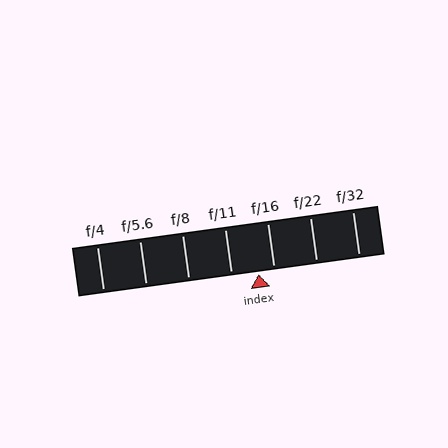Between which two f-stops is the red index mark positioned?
The index mark is between f/11 and f/16.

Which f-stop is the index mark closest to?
The index mark is closest to f/16.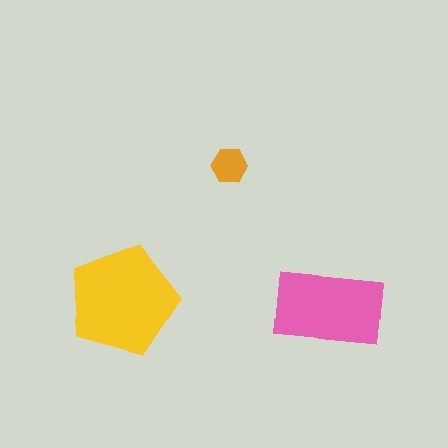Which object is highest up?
The orange hexagon is topmost.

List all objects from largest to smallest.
The yellow pentagon, the pink rectangle, the orange hexagon.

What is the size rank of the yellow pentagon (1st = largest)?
1st.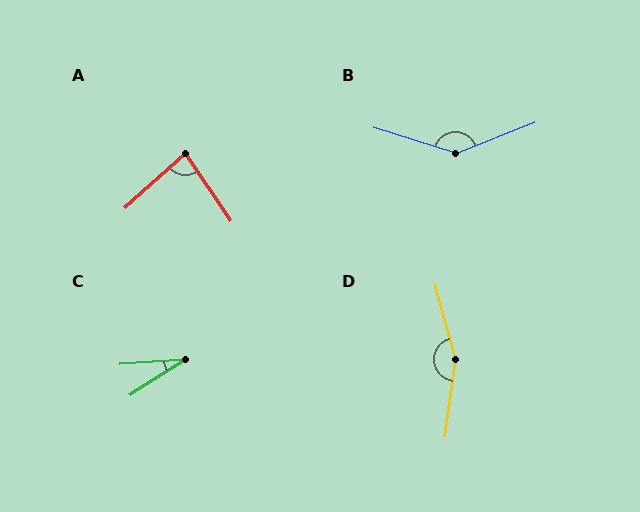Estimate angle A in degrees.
Approximately 82 degrees.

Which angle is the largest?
D, at approximately 157 degrees.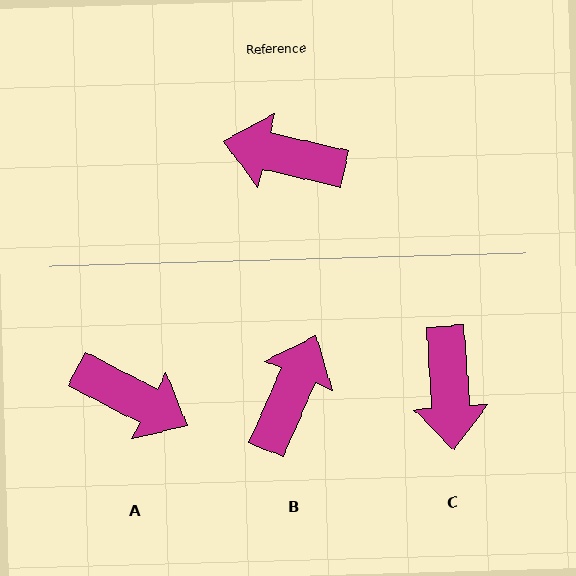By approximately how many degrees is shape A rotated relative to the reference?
Approximately 166 degrees counter-clockwise.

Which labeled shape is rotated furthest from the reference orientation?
A, about 166 degrees away.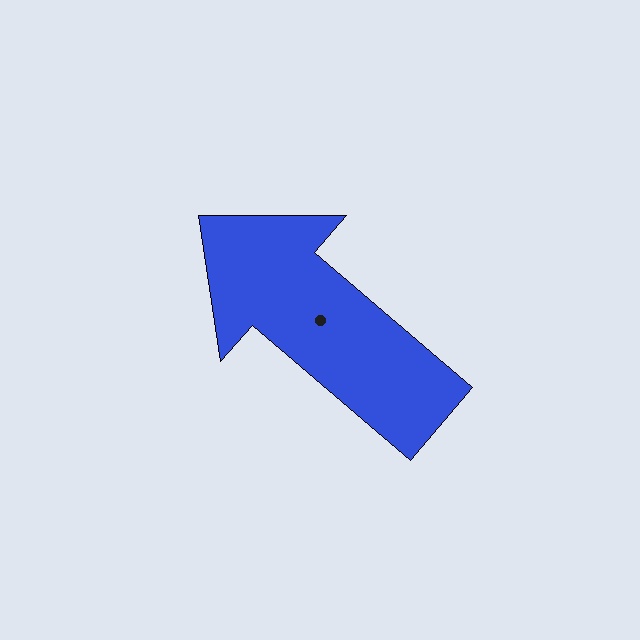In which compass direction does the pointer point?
Northwest.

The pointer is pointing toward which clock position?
Roughly 10 o'clock.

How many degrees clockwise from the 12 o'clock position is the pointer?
Approximately 311 degrees.